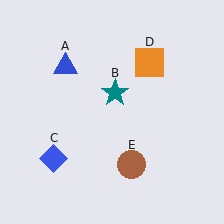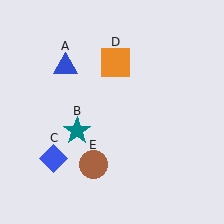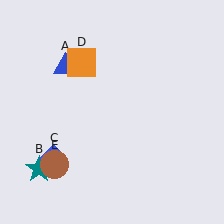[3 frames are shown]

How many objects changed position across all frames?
3 objects changed position: teal star (object B), orange square (object D), brown circle (object E).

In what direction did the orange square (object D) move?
The orange square (object D) moved left.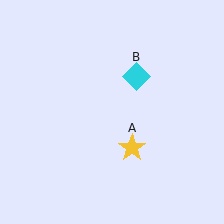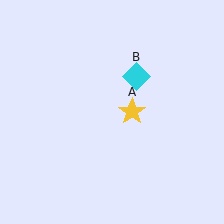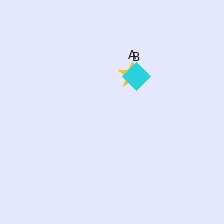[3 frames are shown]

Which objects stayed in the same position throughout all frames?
Cyan diamond (object B) remained stationary.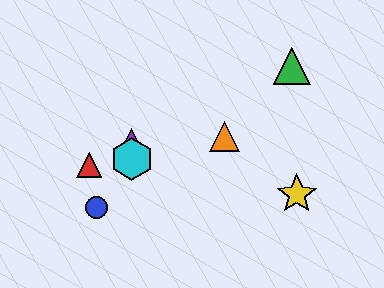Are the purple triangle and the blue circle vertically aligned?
No, the purple triangle is at x≈132 and the blue circle is at x≈97.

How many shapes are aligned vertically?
2 shapes (the purple triangle, the cyan hexagon) are aligned vertically.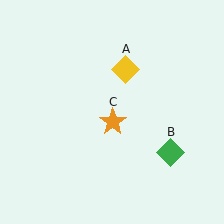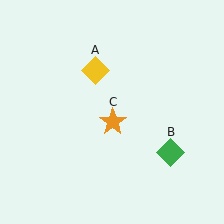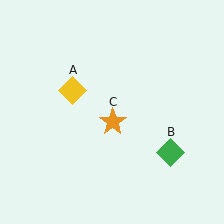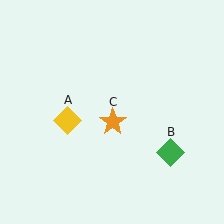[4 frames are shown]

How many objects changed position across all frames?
1 object changed position: yellow diamond (object A).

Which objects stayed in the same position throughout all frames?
Green diamond (object B) and orange star (object C) remained stationary.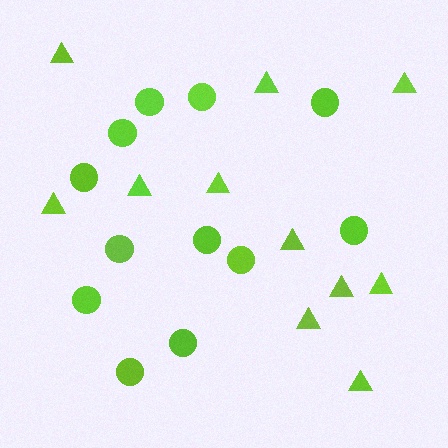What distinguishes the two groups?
There are 2 groups: one group of triangles (11) and one group of circles (12).